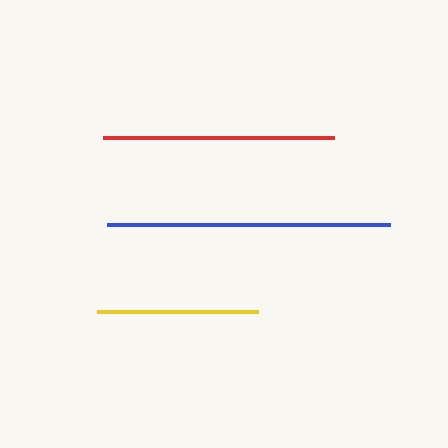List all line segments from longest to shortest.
From longest to shortest: blue, red, yellow.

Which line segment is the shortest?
The yellow line is the shortest at approximately 161 pixels.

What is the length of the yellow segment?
The yellow segment is approximately 161 pixels long.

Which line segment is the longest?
The blue line is the longest at approximately 283 pixels.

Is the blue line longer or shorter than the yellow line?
The blue line is longer than the yellow line.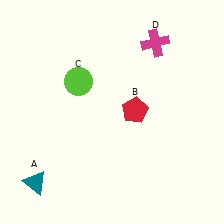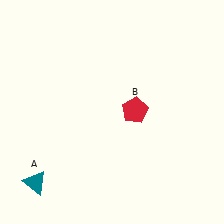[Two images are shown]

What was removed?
The magenta cross (D), the lime circle (C) were removed in Image 2.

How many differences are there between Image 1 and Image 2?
There are 2 differences between the two images.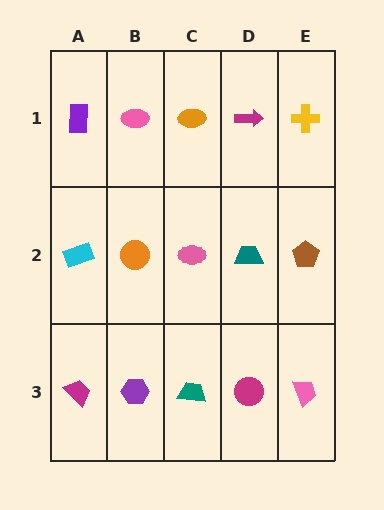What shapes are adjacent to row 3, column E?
A brown pentagon (row 2, column E), a magenta circle (row 3, column D).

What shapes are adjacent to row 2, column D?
A magenta arrow (row 1, column D), a magenta circle (row 3, column D), a pink ellipse (row 2, column C), a brown pentagon (row 2, column E).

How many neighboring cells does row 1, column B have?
3.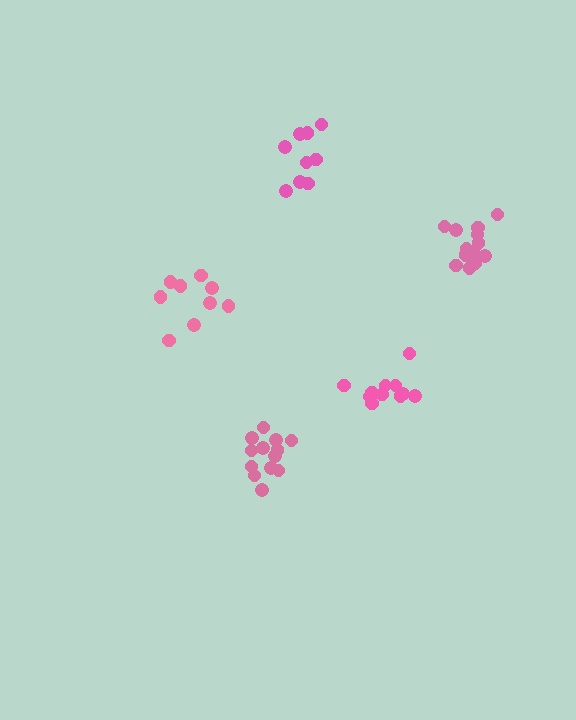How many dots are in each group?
Group 1: 9 dots, Group 2: 14 dots, Group 3: 11 dots, Group 4: 13 dots, Group 5: 9 dots (56 total).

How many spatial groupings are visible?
There are 5 spatial groupings.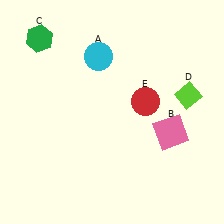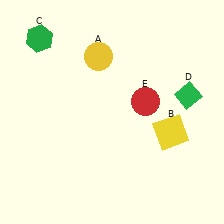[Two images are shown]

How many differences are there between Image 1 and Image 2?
There are 3 differences between the two images.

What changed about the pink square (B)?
In Image 1, B is pink. In Image 2, it changed to yellow.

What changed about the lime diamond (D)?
In Image 1, D is lime. In Image 2, it changed to green.